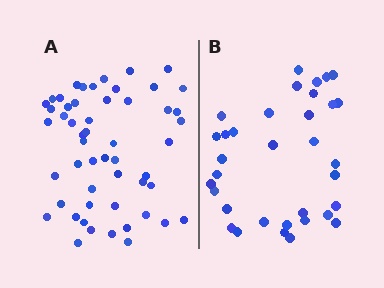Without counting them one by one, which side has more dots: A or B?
Region A (the left region) has more dots.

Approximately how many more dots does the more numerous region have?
Region A has approximately 20 more dots than region B.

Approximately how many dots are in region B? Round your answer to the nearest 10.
About 30 dots. (The exact count is 34, which rounds to 30.)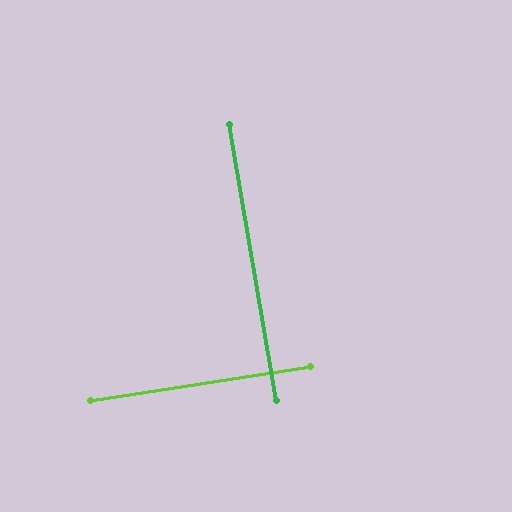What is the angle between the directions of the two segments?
Approximately 89 degrees.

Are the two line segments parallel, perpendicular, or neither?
Perpendicular — they meet at approximately 89°.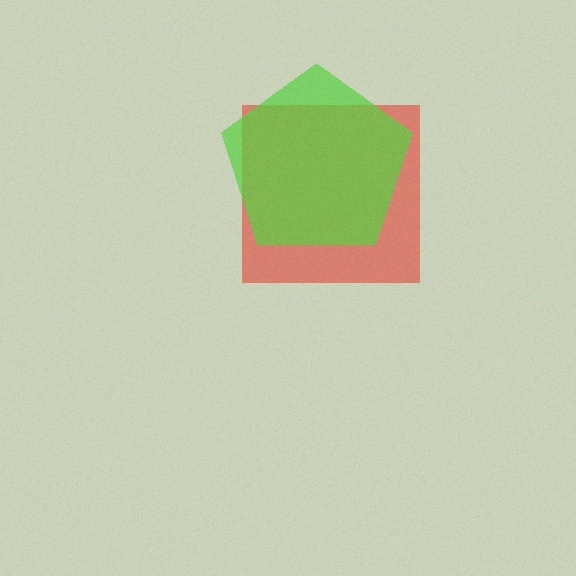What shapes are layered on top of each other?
The layered shapes are: a red square, a lime pentagon.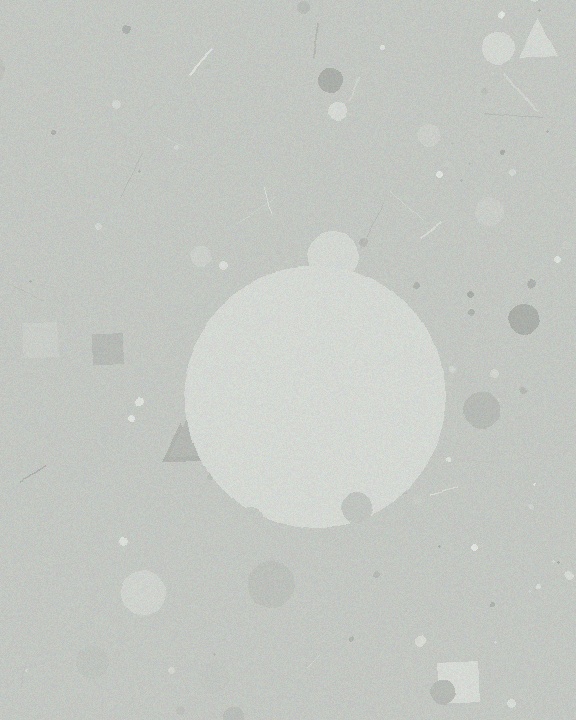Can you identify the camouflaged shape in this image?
The camouflaged shape is a circle.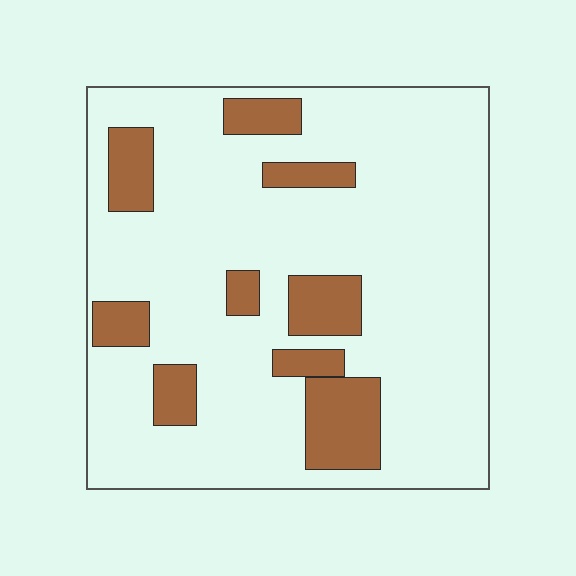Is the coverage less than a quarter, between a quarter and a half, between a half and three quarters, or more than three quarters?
Less than a quarter.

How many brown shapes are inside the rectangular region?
9.